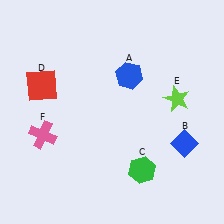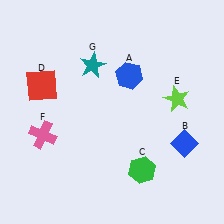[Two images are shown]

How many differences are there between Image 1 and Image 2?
There is 1 difference between the two images.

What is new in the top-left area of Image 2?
A teal star (G) was added in the top-left area of Image 2.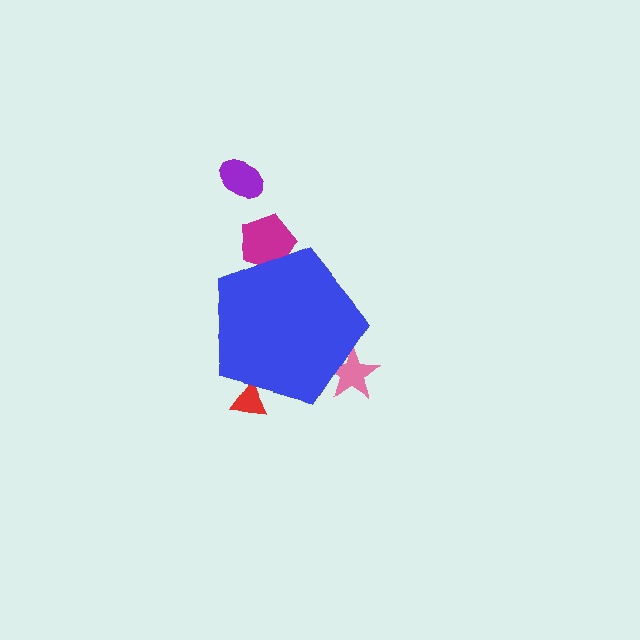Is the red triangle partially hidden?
Yes, the red triangle is partially hidden behind the blue pentagon.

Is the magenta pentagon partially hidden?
Yes, the magenta pentagon is partially hidden behind the blue pentagon.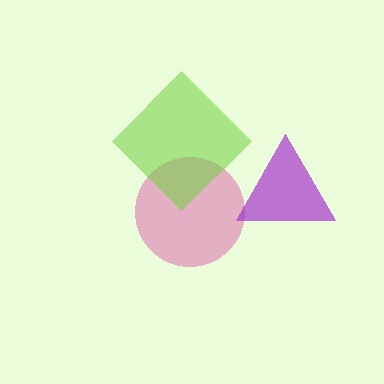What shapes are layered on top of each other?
The layered shapes are: a pink circle, a lime diamond, a purple triangle.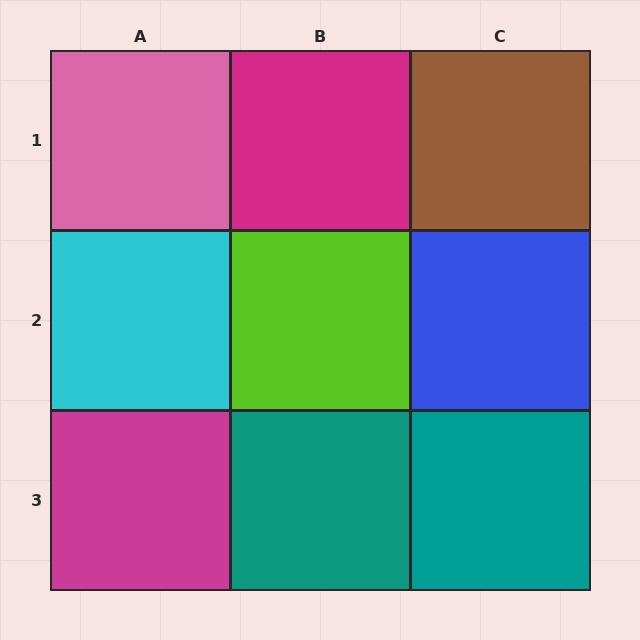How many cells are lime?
1 cell is lime.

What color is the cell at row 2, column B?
Lime.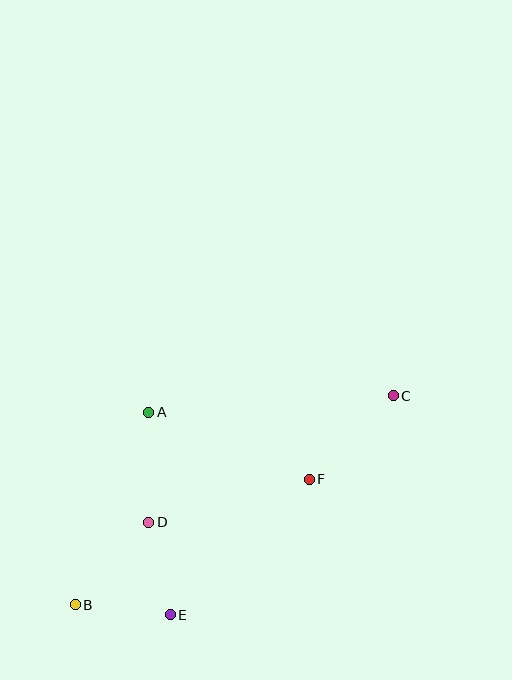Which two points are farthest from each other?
Points B and C are farthest from each other.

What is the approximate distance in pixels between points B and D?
The distance between B and D is approximately 110 pixels.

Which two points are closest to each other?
Points D and E are closest to each other.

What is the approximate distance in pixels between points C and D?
The distance between C and D is approximately 276 pixels.